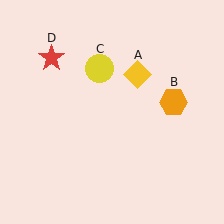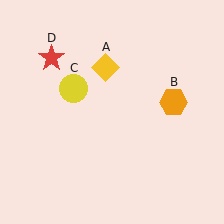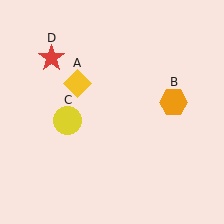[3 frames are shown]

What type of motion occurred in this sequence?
The yellow diamond (object A), yellow circle (object C) rotated counterclockwise around the center of the scene.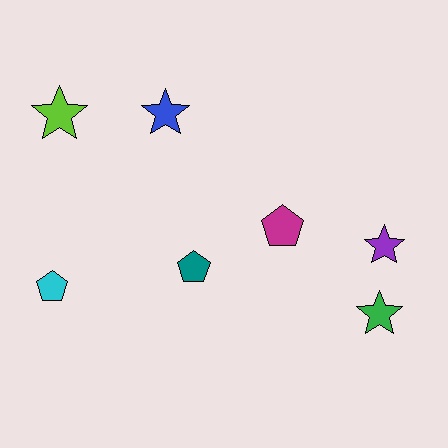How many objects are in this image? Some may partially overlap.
There are 7 objects.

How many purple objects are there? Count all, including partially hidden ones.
There is 1 purple object.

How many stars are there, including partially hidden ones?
There are 4 stars.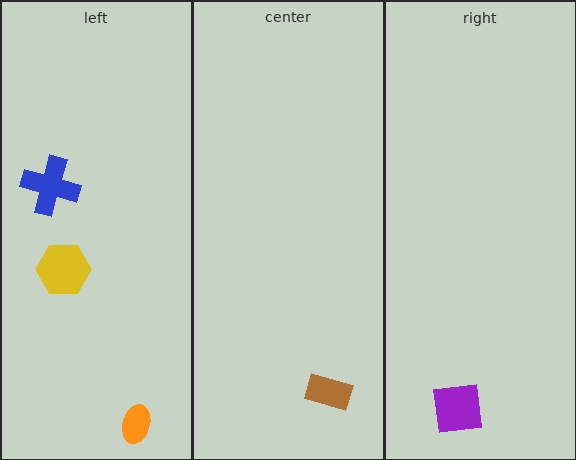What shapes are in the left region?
The orange ellipse, the yellow hexagon, the blue cross.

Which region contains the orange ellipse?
The left region.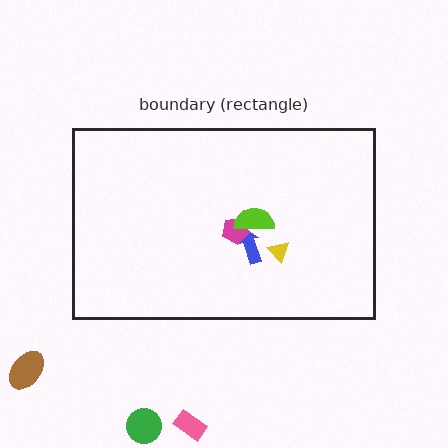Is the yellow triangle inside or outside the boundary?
Inside.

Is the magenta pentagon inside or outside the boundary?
Inside.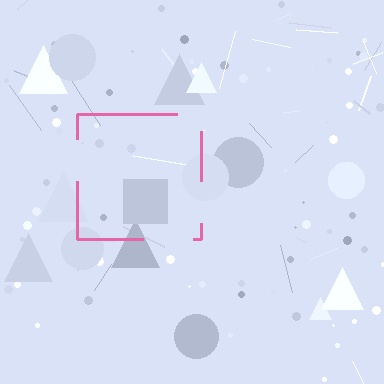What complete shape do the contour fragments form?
The contour fragments form a square.